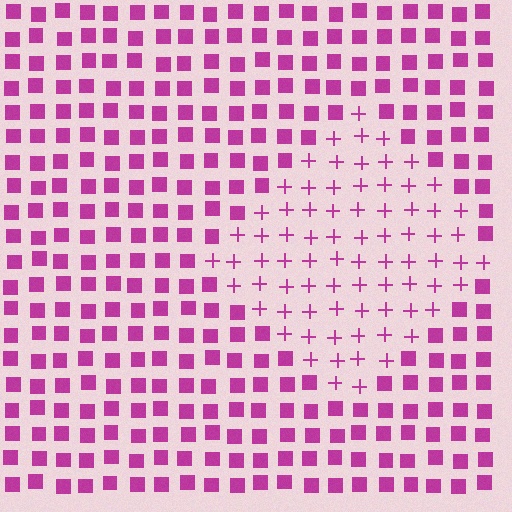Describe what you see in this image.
The image is filled with small magenta elements arranged in a uniform grid. A diamond-shaped region contains plus signs, while the surrounding area contains squares. The boundary is defined purely by the change in element shape.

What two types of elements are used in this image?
The image uses plus signs inside the diamond region and squares outside it.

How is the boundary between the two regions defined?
The boundary is defined by a change in element shape: plus signs inside vs. squares outside. All elements share the same color and spacing.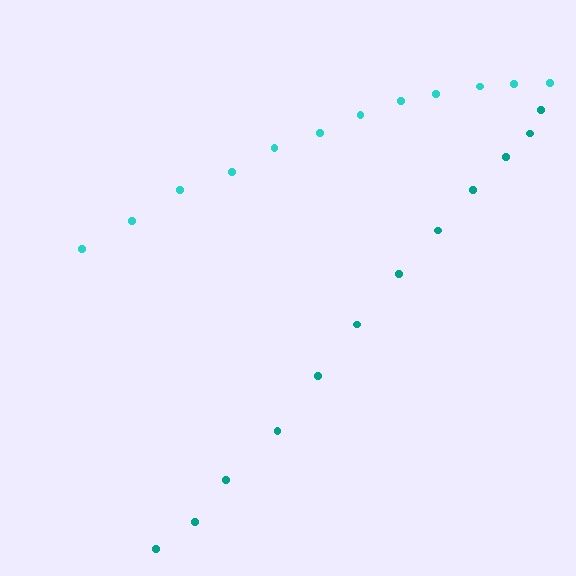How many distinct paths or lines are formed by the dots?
There are 2 distinct paths.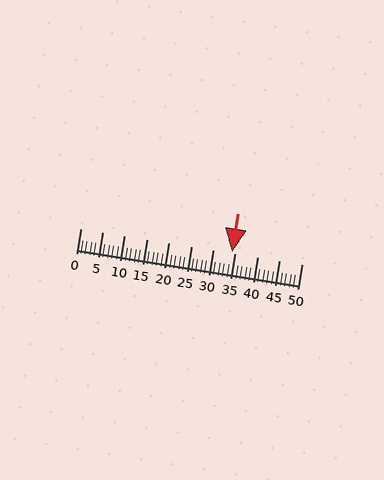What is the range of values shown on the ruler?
The ruler shows values from 0 to 50.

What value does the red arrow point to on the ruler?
The red arrow points to approximately 34.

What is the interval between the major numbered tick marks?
The major tick marks are spaced 5 units apart.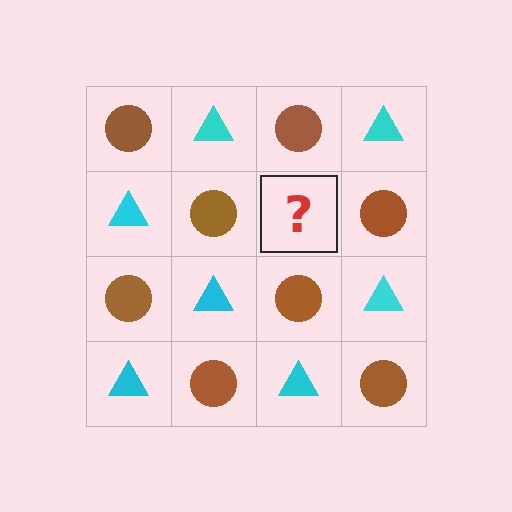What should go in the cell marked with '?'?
The missing cell should contain a cyan triangle.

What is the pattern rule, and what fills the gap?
The rule is that it alternates brown circle and cyan triangle in a checkerboard pattern. The gap should be filled with a cyan triangle.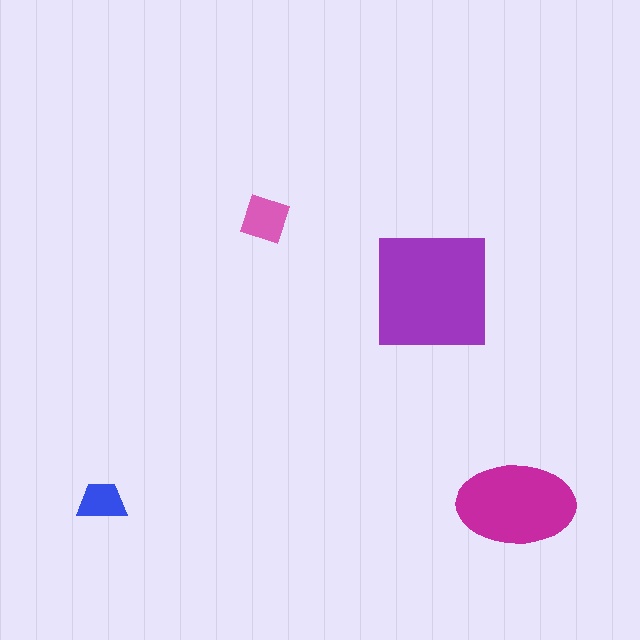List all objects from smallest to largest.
The blue trapezoid, the pink diamond, the magenta ellipse, the purple square.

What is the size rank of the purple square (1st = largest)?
1st.